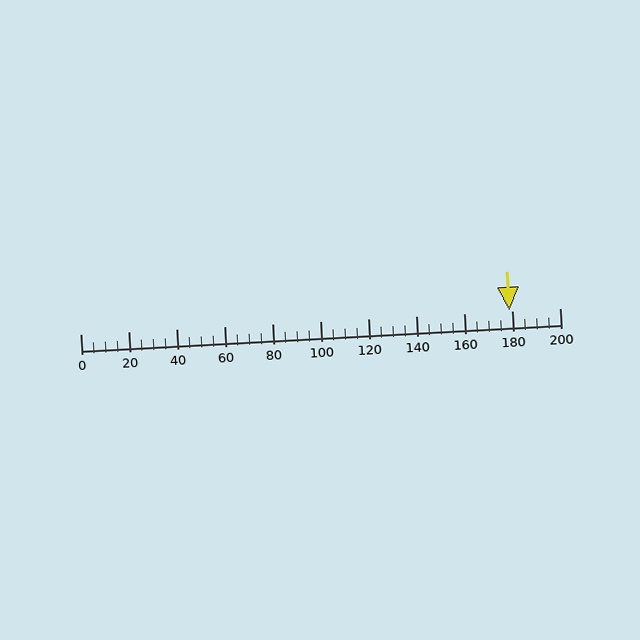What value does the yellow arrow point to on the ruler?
The yellow arrow points to approximately 179.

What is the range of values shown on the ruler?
The ruler shows values from 0 to 200.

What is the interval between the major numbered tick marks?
The major tick marks are spaced 20 units apart.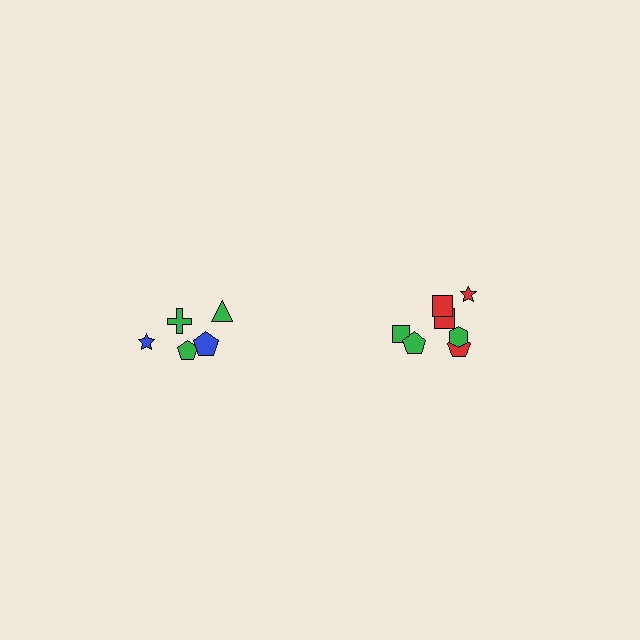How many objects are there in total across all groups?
There are 12 objects.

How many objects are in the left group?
There are 5 objects.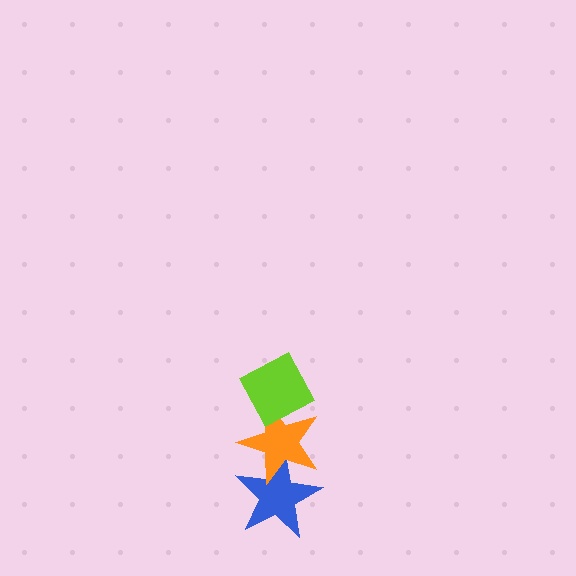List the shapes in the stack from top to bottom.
From top to bottom: the lime diamond, the orange star, the blue star.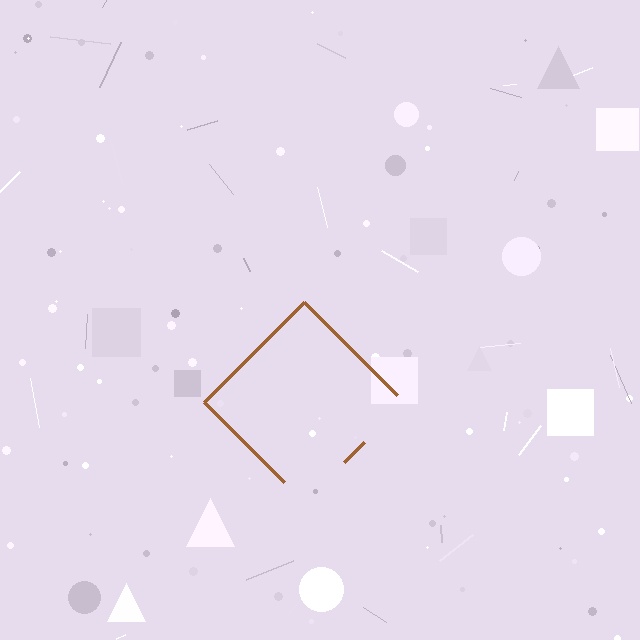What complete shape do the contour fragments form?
The contour fragments form a diamond.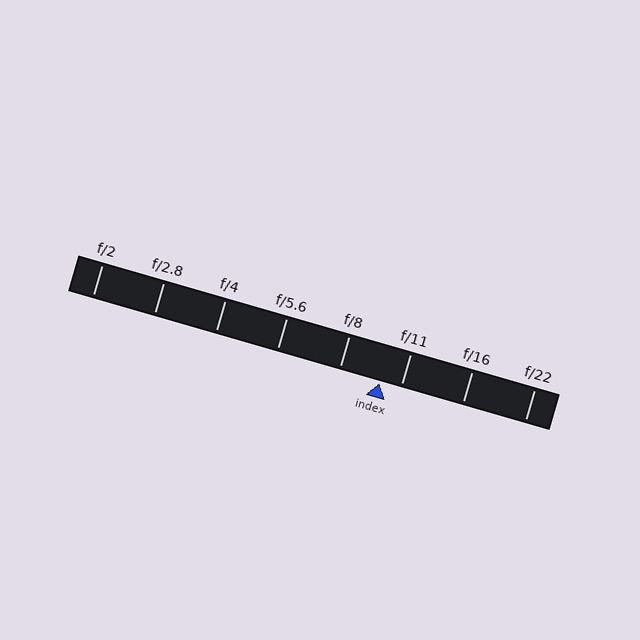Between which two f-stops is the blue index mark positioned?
The index mark is between f/8 and f/11.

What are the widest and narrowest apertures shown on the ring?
The widest aperture shown is f/2 and the narrowest is f/22.